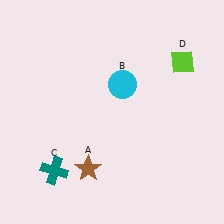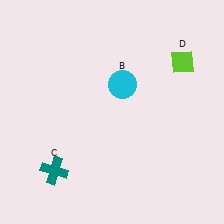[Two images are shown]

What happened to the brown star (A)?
The brown star (A) was removed in Image 2. It was in the bottom-left area of Image 1.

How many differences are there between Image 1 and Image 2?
There is 1 difference between the two images.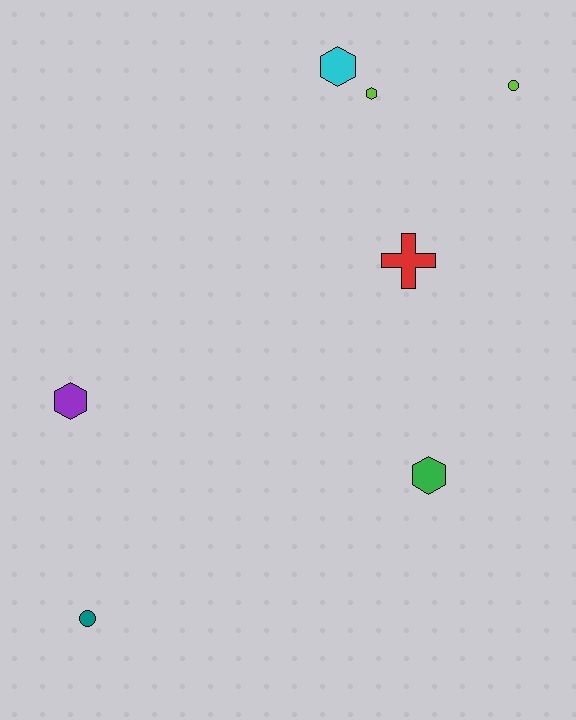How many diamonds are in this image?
There are no diamonds.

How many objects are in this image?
There are 7 objects.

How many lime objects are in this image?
There are 2 lime objects.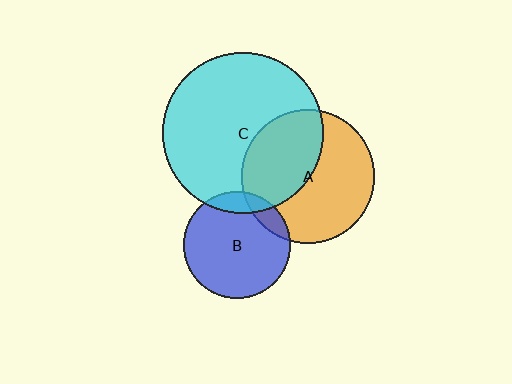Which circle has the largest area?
Circle C (cyan).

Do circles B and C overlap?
Yes.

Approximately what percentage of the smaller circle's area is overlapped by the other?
Approximately 10%.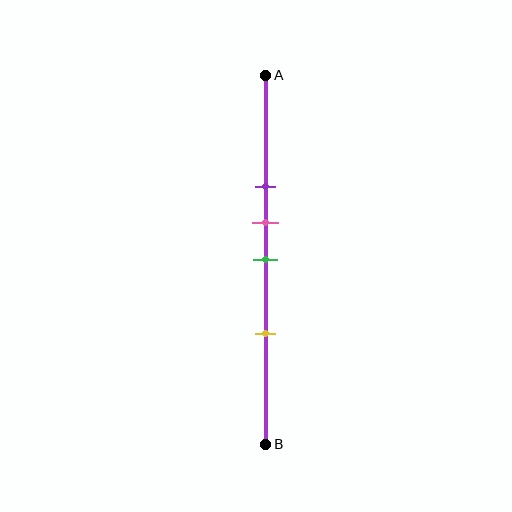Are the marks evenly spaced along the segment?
No, the marks are not evenly spaced.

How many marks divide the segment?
There are 4 marks dividing the segment.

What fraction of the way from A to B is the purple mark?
The purple mark is approximately 30% (0.3) of the way from A to B.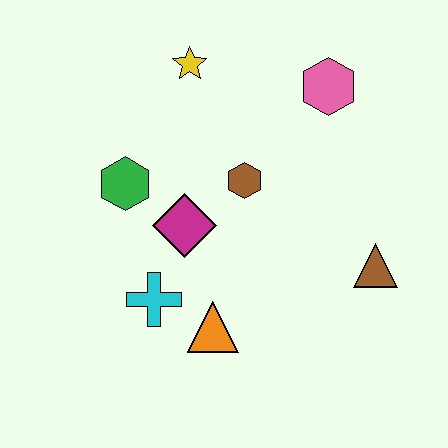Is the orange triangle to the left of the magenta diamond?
No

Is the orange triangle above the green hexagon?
No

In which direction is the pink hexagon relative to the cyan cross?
The pink hexagon is above the cyan cross.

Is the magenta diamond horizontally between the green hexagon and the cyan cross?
No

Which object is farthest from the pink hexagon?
The cyan cross is farthest from the pink hexagon.